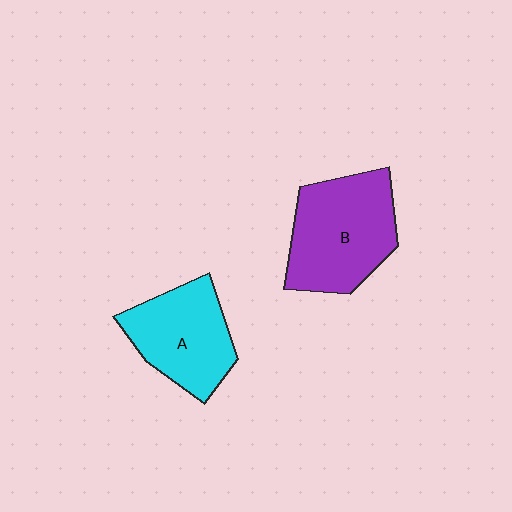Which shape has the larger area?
Shape B (purple).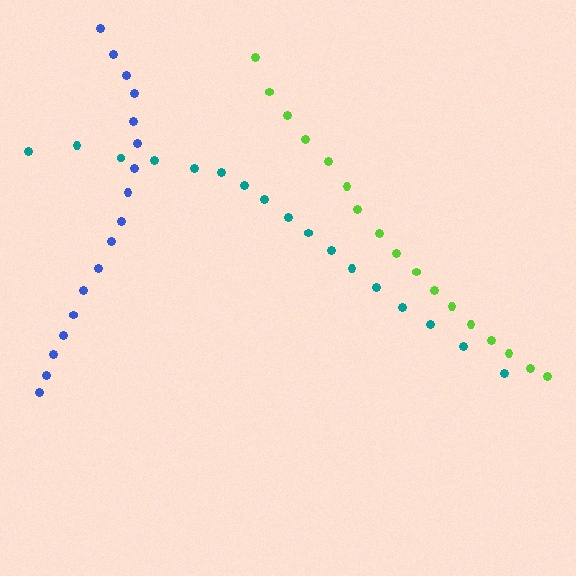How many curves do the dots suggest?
There are 3 distinct paths.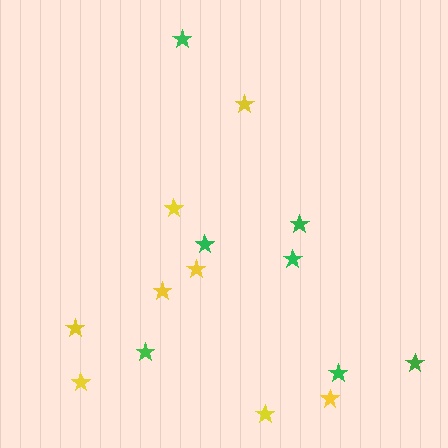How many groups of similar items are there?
There are 2 groups: one group of yellow stars (8) and one group of green stars (7).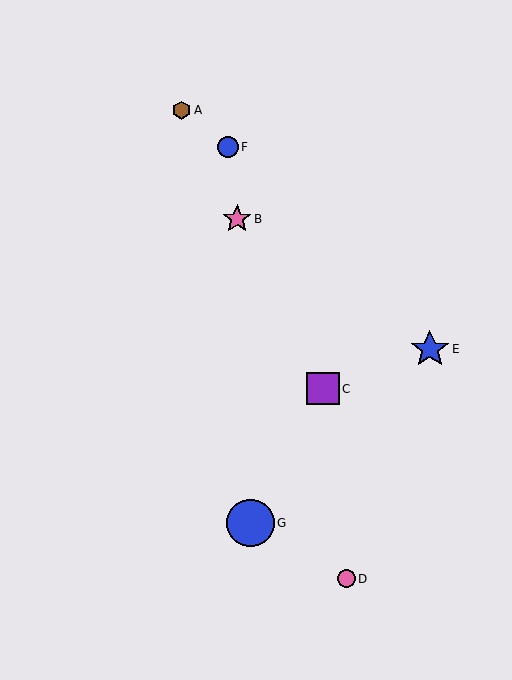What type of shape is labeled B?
Shape B is a pink star.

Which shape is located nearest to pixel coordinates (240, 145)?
The blue circle (labeled F) at (228, 147) is nearest to that location.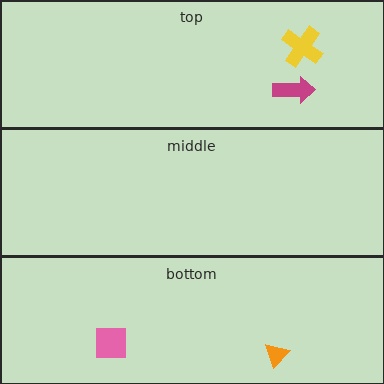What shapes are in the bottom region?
The pink square, the orange triangle.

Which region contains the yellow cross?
The top region.